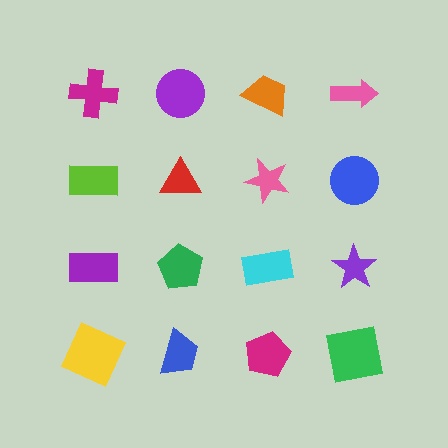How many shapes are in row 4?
4 shapes.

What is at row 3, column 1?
A purple rectangle.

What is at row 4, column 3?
A magenta pentagon.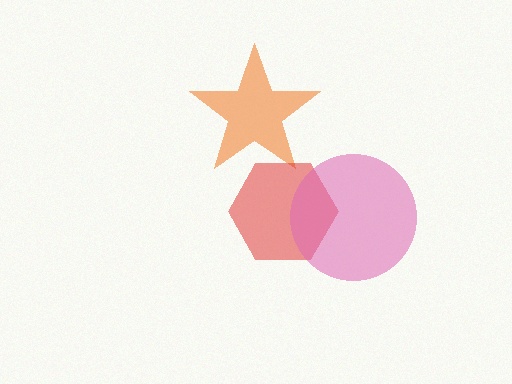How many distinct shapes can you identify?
There are 3 distinct shapes: an orange star, a red hexagon, a pink circle.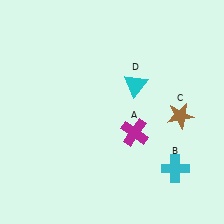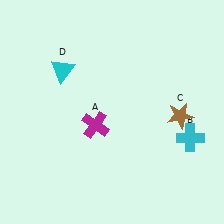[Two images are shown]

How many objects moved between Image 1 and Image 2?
3 objects moved between the two images.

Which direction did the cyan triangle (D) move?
The cyan triangle (D) moved left.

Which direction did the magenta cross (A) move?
The magenta cross (A) moved left.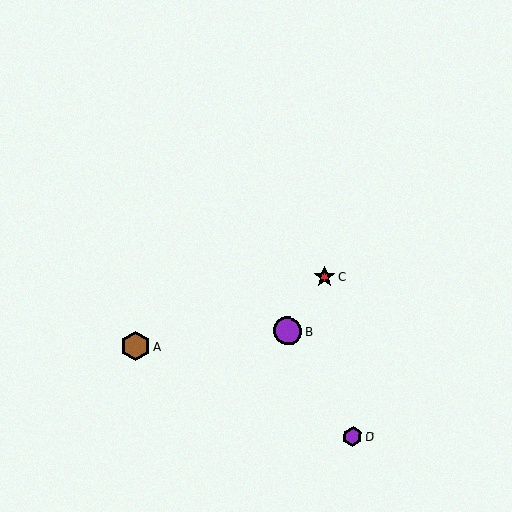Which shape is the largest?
The brown hexagon (labeled A) is the largest.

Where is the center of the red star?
The center of the red star is at (324, 277).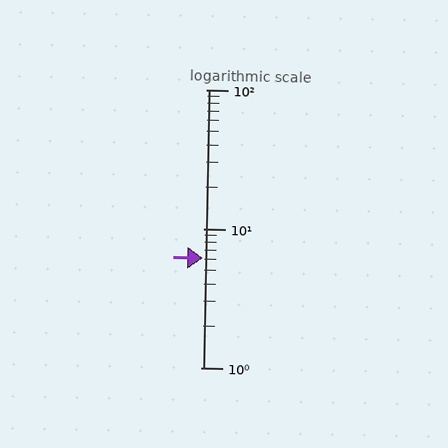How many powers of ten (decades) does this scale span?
The scale spans 2 decades, from 1 to 100.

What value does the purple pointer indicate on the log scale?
The pointer indicates approximately 6.1.